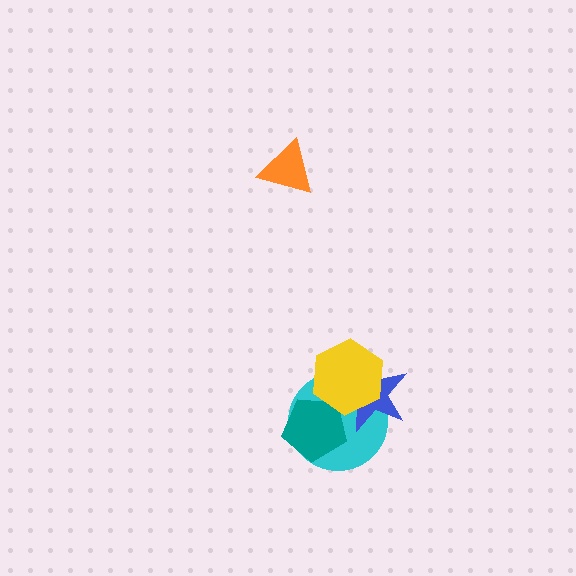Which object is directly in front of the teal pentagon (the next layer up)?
The blue star is directly in front of the teal pentagon.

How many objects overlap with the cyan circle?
3 objects overlap with the cyan circle.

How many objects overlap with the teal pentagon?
3 objects overlap with the teal pentagon.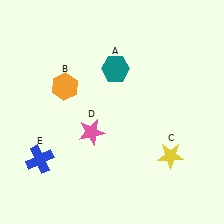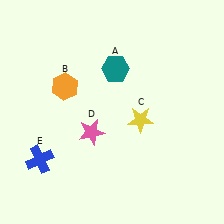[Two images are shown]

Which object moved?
The yellow star (C) moved up.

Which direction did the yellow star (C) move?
The yellow star (C) moved up.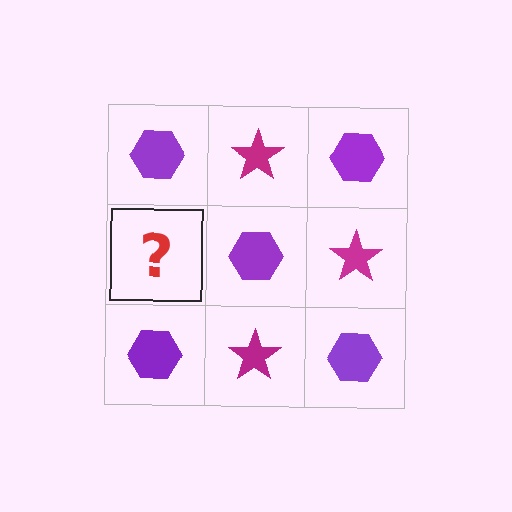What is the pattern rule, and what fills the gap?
The rule is that it alternates purple hexagon and magenta star in a checkerboard pattern. The gap should be filled with a magenta star.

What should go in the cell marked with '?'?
The missing cell should contain a magenta star.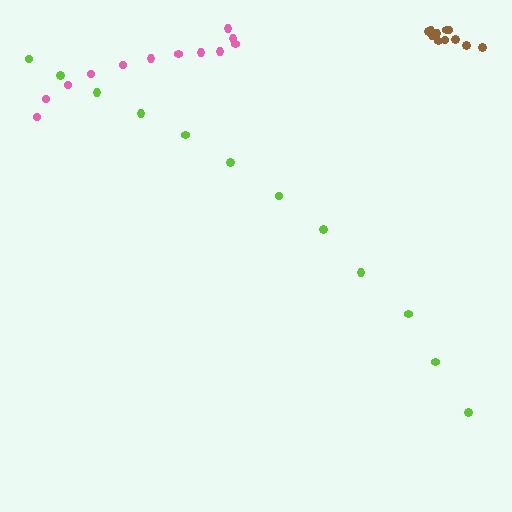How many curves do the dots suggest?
There are 3 distinct paths.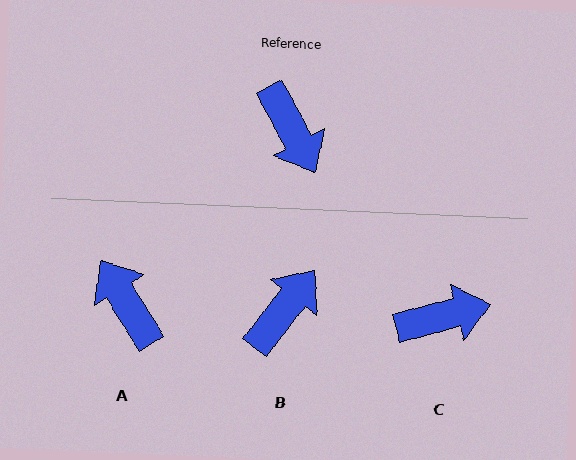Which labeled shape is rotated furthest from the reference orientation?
A, about 177 degrees away.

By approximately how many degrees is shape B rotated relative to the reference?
Approximately 114 degrees counter-clockwise.